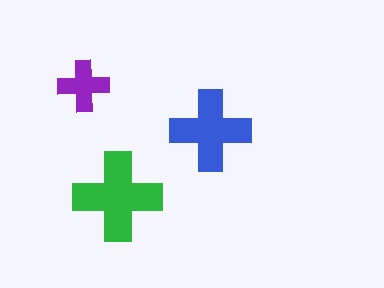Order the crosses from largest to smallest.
the green one, the blue one, the purple one.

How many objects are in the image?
There are 3 objects in the image.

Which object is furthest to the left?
The purple cross is leftmost.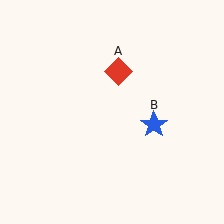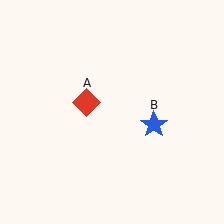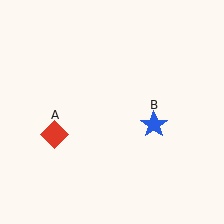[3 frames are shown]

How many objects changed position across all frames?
1 object changed position: red diamond (object A).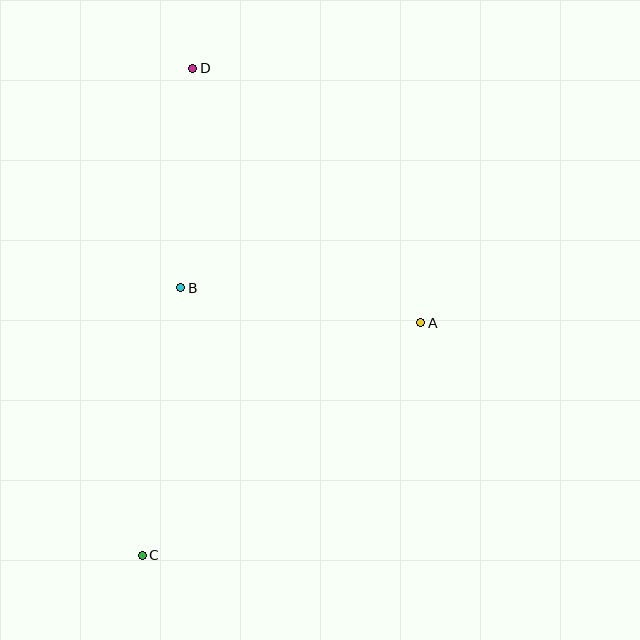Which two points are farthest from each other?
Points C and D are farthest from each other.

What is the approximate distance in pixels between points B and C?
The distance between B and C is approximately 271 pixels.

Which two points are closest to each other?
Points B and D are closest to each other.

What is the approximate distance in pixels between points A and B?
The distance between A and B is approximately 243 pixels.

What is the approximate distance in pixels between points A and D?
The distance between A and D is approximately 342 pixels.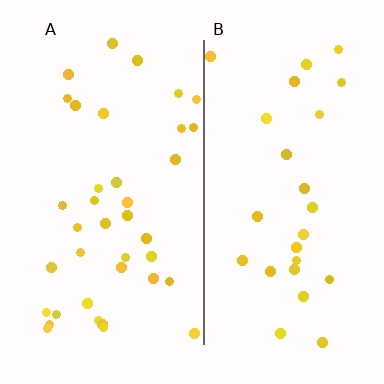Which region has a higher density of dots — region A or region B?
A (the left).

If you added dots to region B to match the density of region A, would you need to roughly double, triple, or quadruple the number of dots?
Approximately double.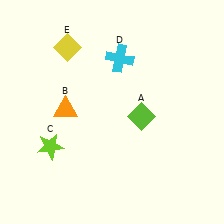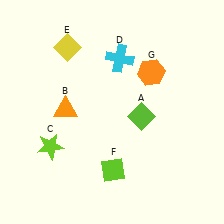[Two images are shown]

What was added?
A lime diamond (F), an orange hexagon (G) were added in Image 2.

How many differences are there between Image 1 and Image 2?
There are 2 differences between the two images.